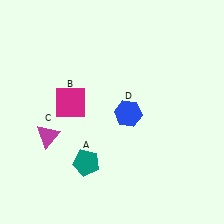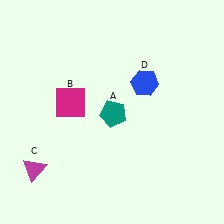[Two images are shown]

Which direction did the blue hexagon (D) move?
The blue hexagon (D) moved up.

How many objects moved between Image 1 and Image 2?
3 objects moved between the two images.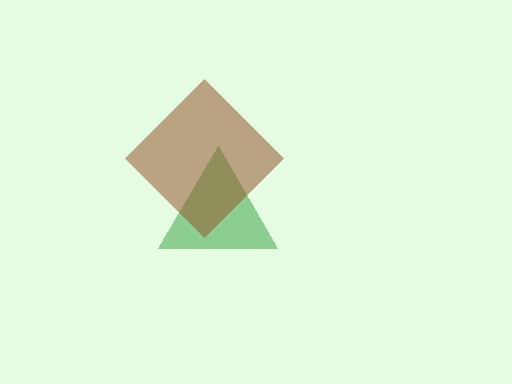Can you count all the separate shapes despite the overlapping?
Yes, there are 2 separate shapes.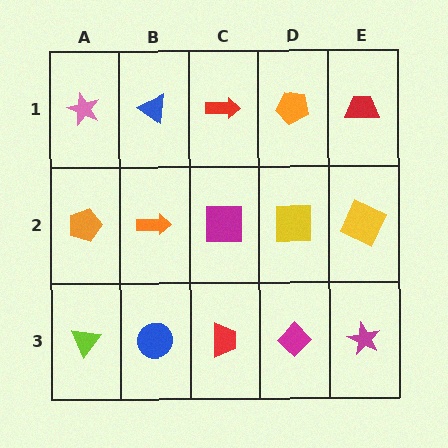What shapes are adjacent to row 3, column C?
A magenta square (row 2, column C), a blue circle (row 3, column B), a magenta diamond (row 3, column D).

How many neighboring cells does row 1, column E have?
2.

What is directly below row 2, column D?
A magenta diamond.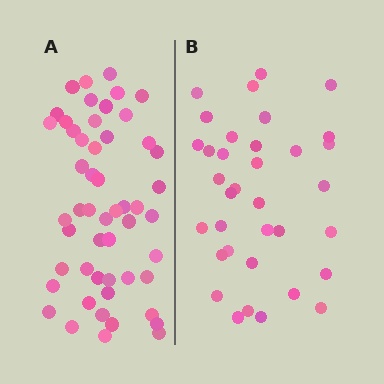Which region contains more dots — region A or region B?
Region A (the left region) has more dots.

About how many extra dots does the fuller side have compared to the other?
Region A has approximately 15 more dots than region B.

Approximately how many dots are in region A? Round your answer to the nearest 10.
About 50 dots. (The exact count is 52, which rounds to 50.)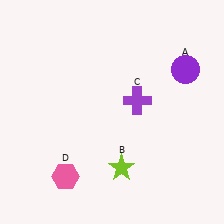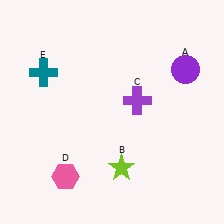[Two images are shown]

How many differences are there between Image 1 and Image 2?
There is 1 difference between the two images.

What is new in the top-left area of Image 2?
A teal cross (E) was added in the top-left area of Image 2.